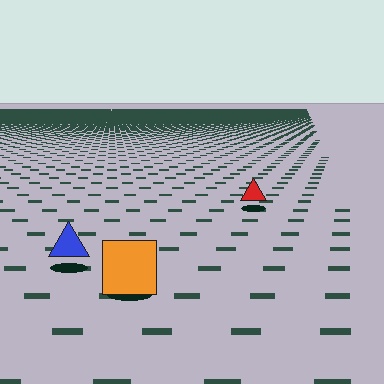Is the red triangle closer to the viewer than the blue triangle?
No. The blue triangle is closer — you can tell from the texture gradient: the ground texture is coarser near it.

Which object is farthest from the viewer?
The red triangle is farthest from the viewer. It appears smaller and the ground texture around it is denser.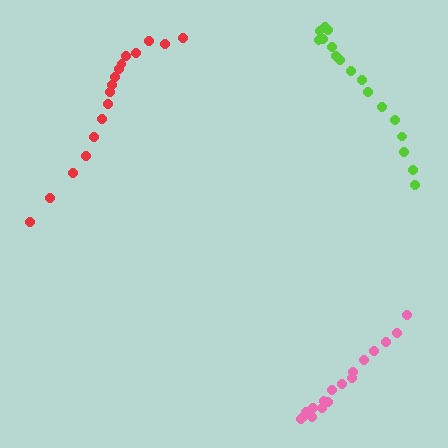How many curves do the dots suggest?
There are 3 distinct paths.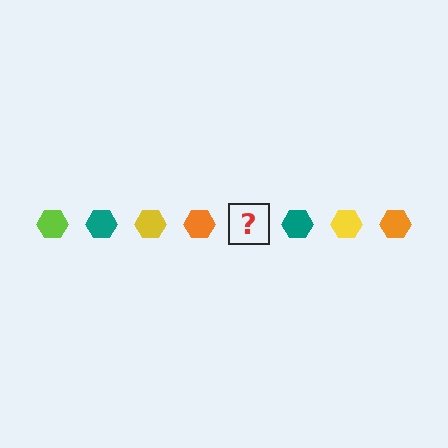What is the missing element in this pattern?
The missing element is a lime hexagon.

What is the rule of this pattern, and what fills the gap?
The rule is that the pattern cycles through lime, teal, yellow, orange hexagons. The gap should be filled with a lime hexagon.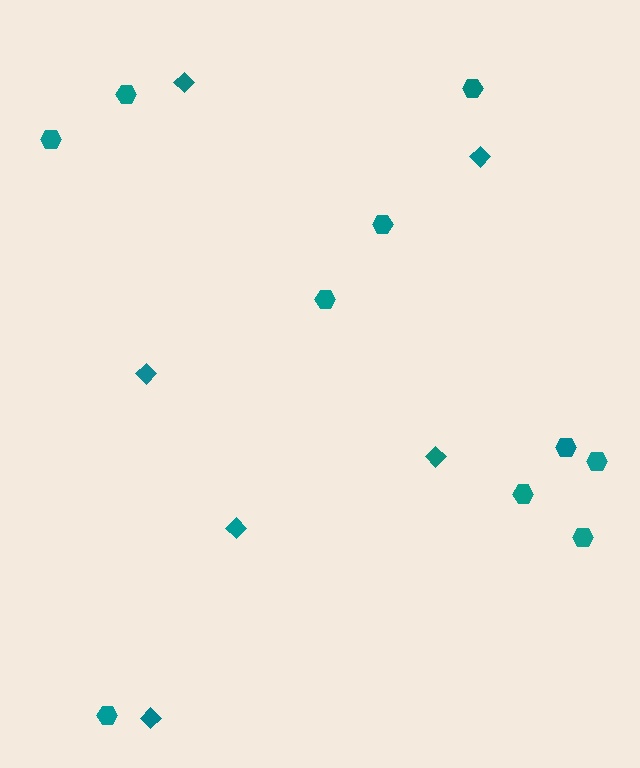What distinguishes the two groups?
There are 2 groups: one group of hexagons (10) and one group of diamonds (6).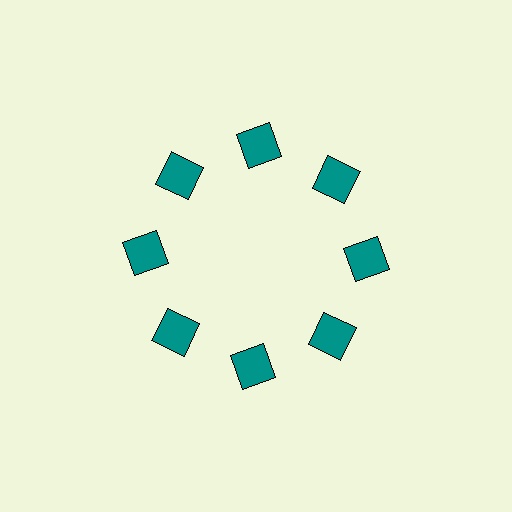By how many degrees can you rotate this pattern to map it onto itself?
The pattern maps onto itself every 45 degrees of rotation.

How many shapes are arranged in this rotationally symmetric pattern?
There are 8 shapes, arranged in 8 groups of 1.